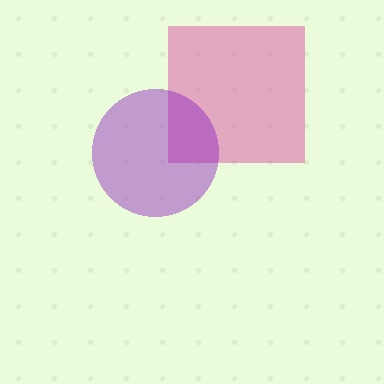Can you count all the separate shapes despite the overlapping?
Yes, there are 2 separate shapes.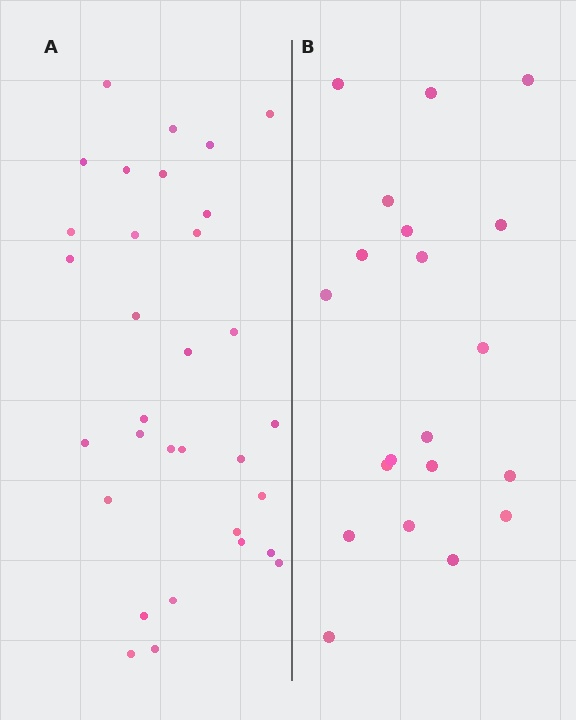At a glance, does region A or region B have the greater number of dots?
Region A (the left region) has more dots.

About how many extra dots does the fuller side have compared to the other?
Region A has roughly 12 or so more dots than region B.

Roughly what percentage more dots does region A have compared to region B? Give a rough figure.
About 60% more.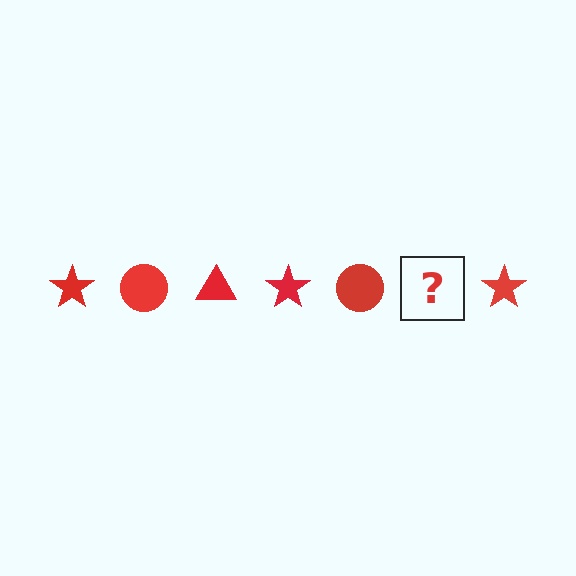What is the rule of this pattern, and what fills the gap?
The rule is that the pattern cycles through star, circle, triangle shapes in red. The gap should be filled with a red triangle.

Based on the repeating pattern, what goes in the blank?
The blank should be a red triangle.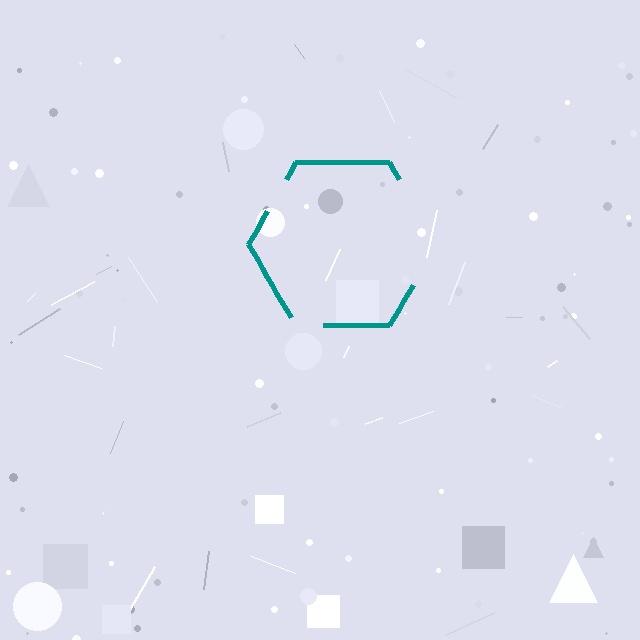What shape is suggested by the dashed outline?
The dashed outline suggests a hexagon.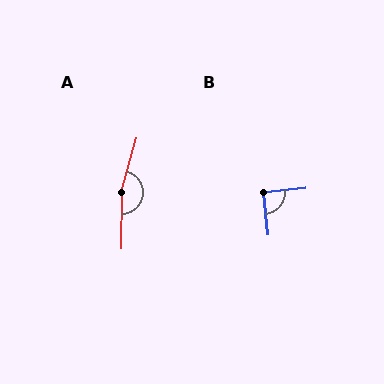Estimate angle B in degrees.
Approximately 90 degrees.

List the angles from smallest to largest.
B (90°), A (164°).